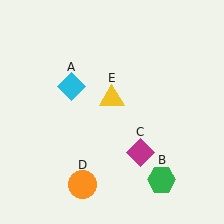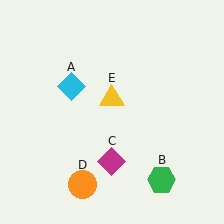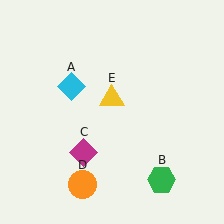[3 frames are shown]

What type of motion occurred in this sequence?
The magenta diamond (object C) rotated clockwise around the center of the scene.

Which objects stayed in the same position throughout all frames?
Cyan diamond (object A) and green hexagon (object B) and orange circle (object D) and yellow triangle (object E) remained stationary.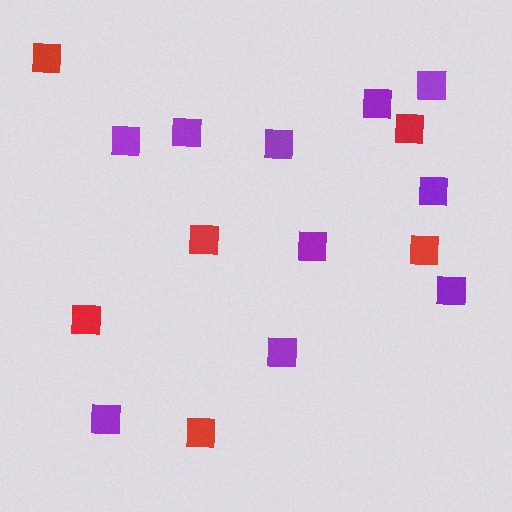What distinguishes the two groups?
There are 2 groups: one group of purple squares (10) and one group of red squares (6).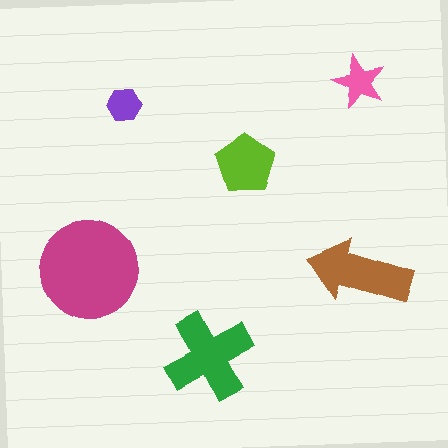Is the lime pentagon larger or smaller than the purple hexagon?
Larger.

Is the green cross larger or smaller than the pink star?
Larger.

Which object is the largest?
The magenta circle.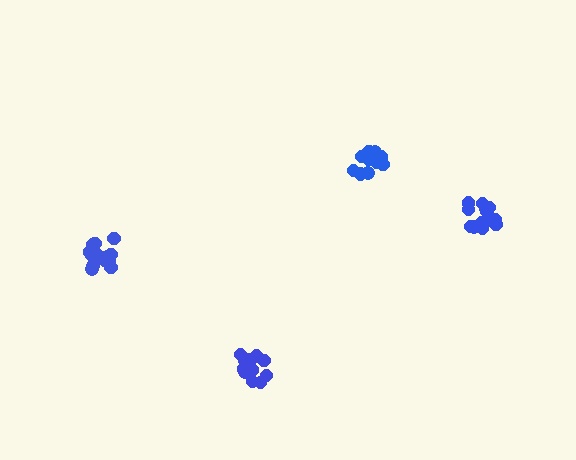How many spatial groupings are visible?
There are 4 spatial groupings.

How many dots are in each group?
Group 1: 14 dots, Group 2: 15 dots, Group 3: 14 dots, Group 4: 16 dots (59 total).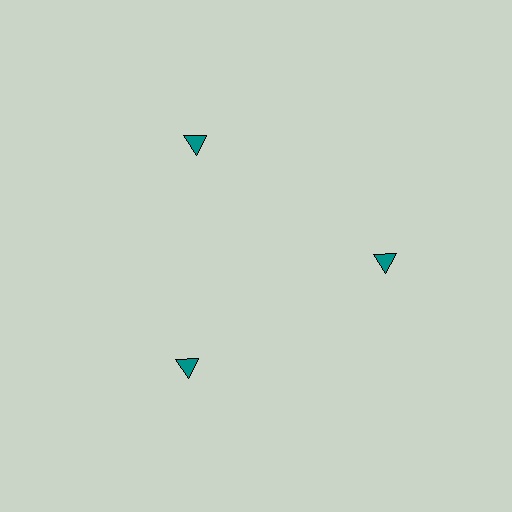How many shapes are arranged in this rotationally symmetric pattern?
There are 3 shapes, arranged in 3 groups of 1.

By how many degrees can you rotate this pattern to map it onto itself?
The pattern maps onto itself every 120 degrees of rotation.